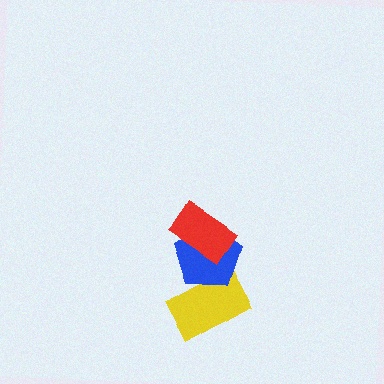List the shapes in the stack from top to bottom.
From top to bottom: the red rectangle, the blue pentagon, the yellow rectangle.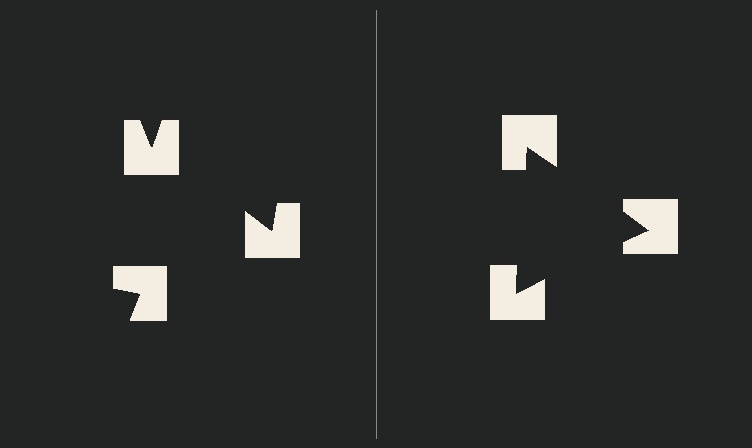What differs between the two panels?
The notched squares are positioned identically on both sides; only the wedge orientations differ. On the right they align to a triangle; on the left they are misaligned.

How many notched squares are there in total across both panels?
6 — 3 on each side.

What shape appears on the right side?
An illusory triangle.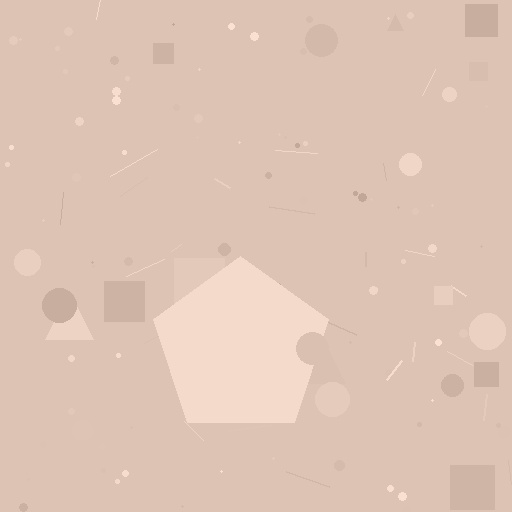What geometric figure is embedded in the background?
A pentagon is embedded in the background.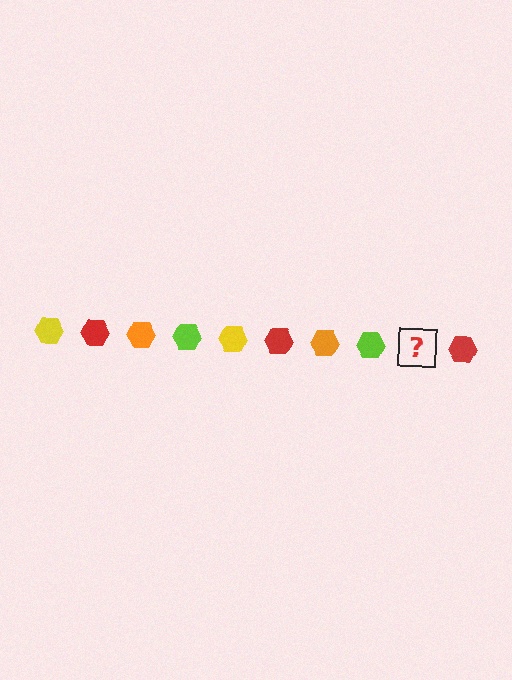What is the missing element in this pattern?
The missing element is a yellow hexagon.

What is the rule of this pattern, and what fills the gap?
The rule is that the pattern cycles through yellow, red, orange, lime hexagons. The gap should be filled with a yellow hexagon.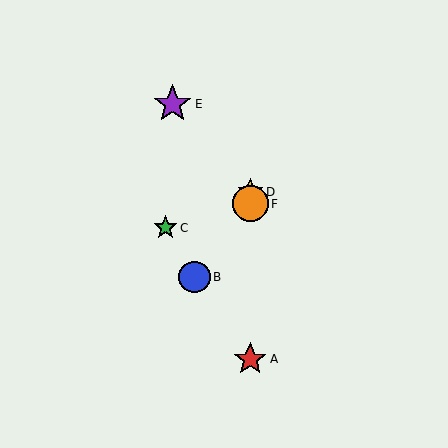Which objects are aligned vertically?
Objects A, D, F are aligned vertically.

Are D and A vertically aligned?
Yes, both are at x≈250.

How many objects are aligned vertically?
3 objects (A, D, F) are aligned vertically.